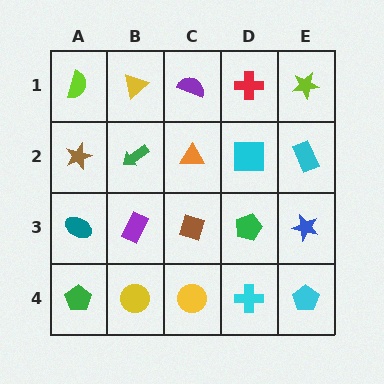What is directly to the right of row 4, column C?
A cyan cross.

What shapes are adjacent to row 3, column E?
A cyan rectangle (row 2, column E), a cyan pentagon (row 4, column E), a green pentagon (row 3, column D).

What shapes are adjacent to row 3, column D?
A cyan square (row 2, column D), a cyan cross (row 4, column D), a brown diamond (row 3, column C), a blue star (row 3, column E).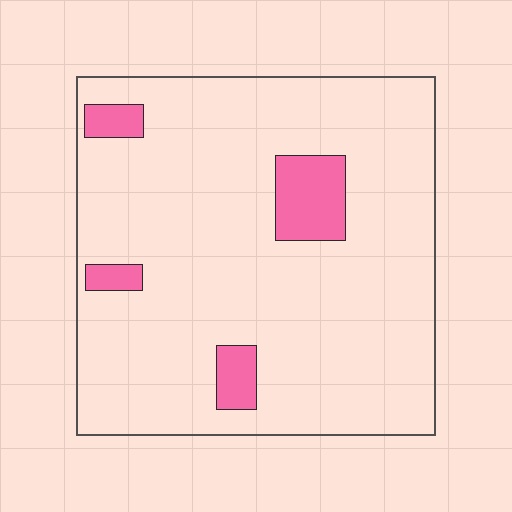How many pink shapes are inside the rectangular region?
4.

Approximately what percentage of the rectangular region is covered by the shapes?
Approximately 10%.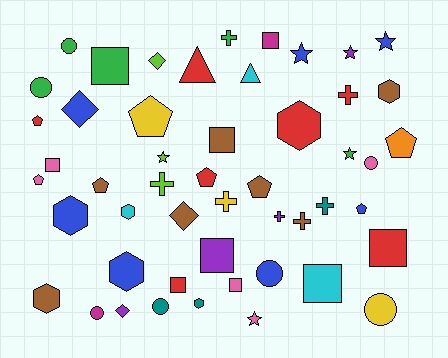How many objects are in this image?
There are 50 objects.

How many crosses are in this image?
There are 7 crosses.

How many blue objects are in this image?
There are 7 blue objects.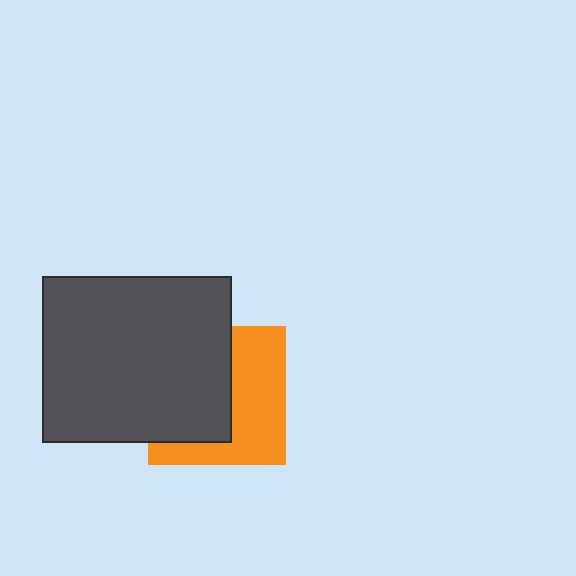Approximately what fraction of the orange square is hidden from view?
Roughly 51% of the orange square is hidden behind the dark gray rectangle.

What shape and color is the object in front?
The object in front is a dark gray rectangle.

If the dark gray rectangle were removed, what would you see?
You would see the complete orange square.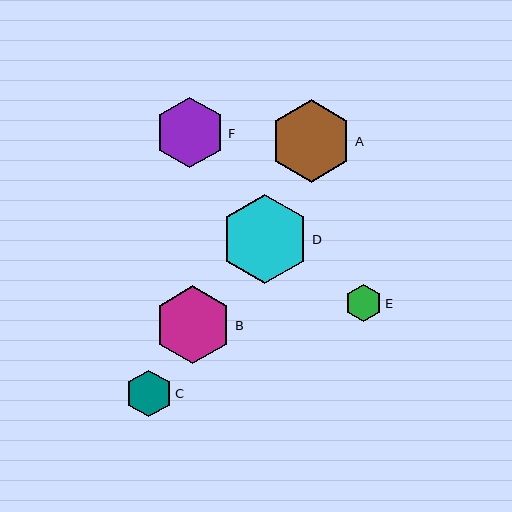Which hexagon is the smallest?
Hexagon E is the smallest with a size of approximately 37 pixels.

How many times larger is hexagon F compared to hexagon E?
Hexagon F is approximately 1.9 times the size of hexagon E.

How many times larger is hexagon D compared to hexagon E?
Hexagon D is approximately 2.4 times the size of hexagon E.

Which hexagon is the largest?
Hexagon D is the largest with a size of approximately 89 pixels.